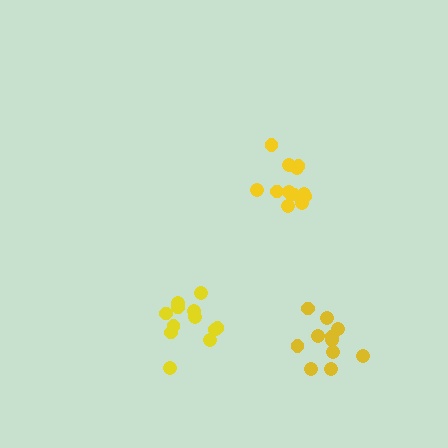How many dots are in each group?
Group 1: 12 dots, Group 2: 13 dots, Group 3: 11 dots (36 total).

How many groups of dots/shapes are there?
There are 3 groups.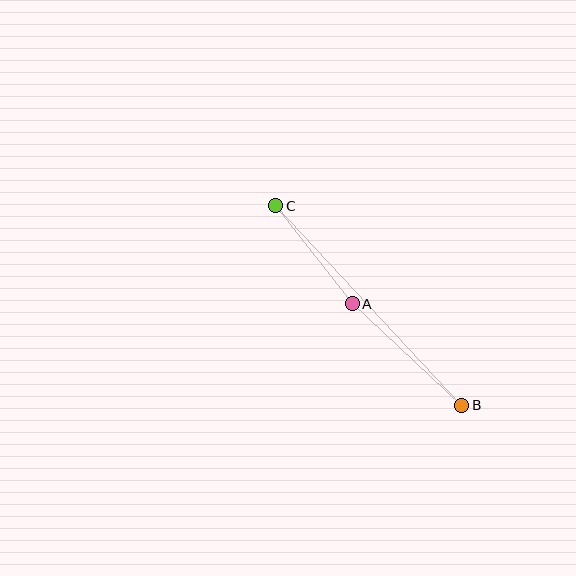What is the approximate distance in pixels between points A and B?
The distance between A and B is approximately 149 pixels.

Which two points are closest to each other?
Points A and C are closest to each other.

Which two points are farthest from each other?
Points B and C are farthest from each other.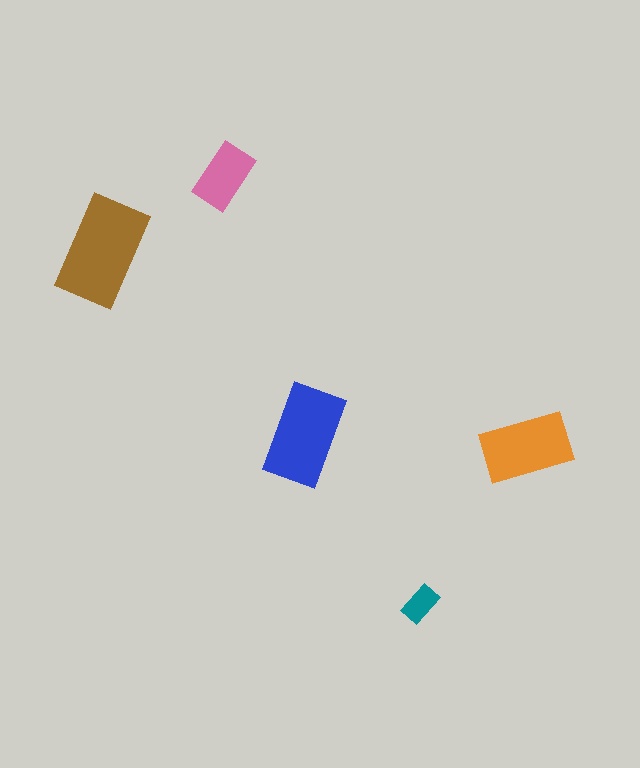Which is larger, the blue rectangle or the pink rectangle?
The blue one.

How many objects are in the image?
There are 5 objects in the image.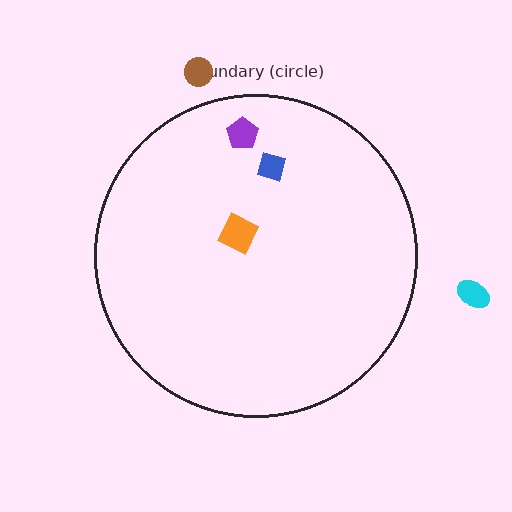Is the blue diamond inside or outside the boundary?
Inside.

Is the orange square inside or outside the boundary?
Inside.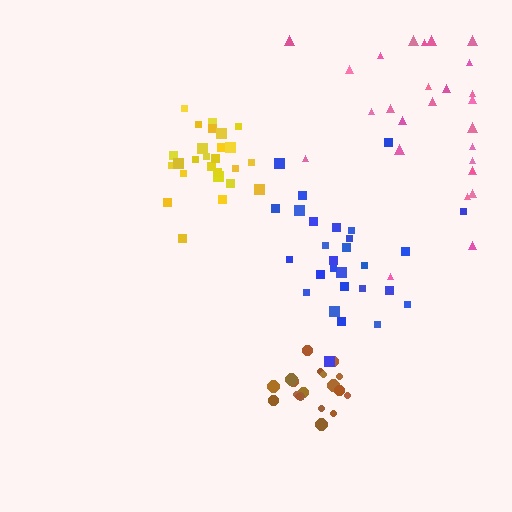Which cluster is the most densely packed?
Brown.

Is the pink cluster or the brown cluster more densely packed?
Brown.